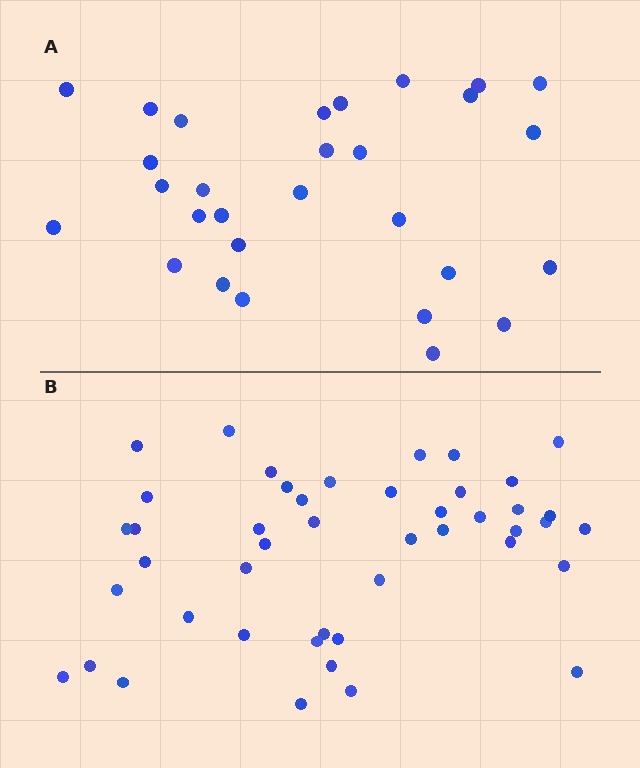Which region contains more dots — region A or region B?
Region B (the bottom region) has more dots.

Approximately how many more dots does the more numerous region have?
Region B has approximately 15 more dots than region A.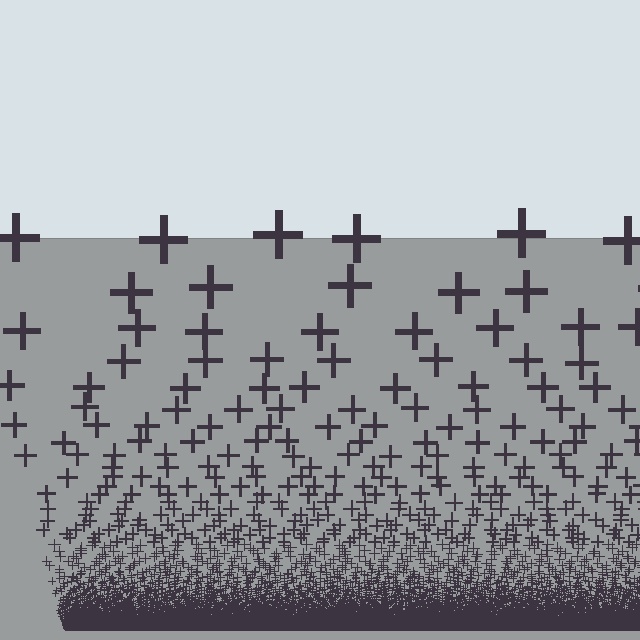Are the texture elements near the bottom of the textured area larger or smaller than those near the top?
Smaller. The gradient is inverted — elements near the bottom are smaller and denser.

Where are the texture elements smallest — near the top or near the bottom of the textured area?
Near the bottom.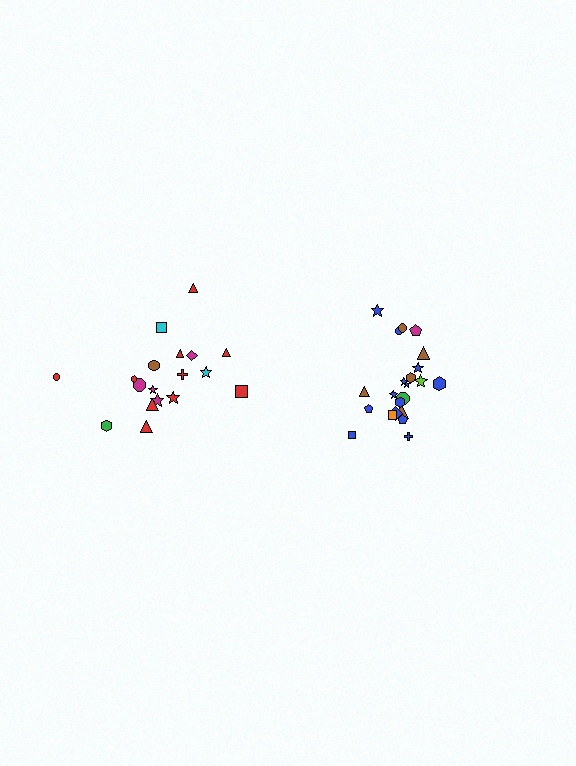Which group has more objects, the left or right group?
The right group.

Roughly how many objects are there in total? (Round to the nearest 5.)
Roughly 40 objects in total.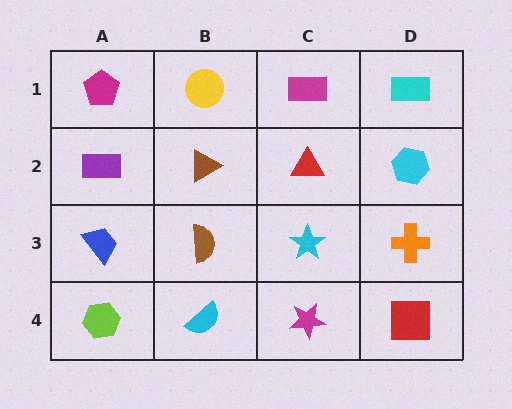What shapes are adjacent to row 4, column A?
A blue trapezoid (row 3, column A), a cyan semicircle (row 4, column B).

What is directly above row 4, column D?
An orange cross.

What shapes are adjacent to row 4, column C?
A cyan star (row 3, column C), a cyan semicircle (row 4, column B), a red square (row 4, column D).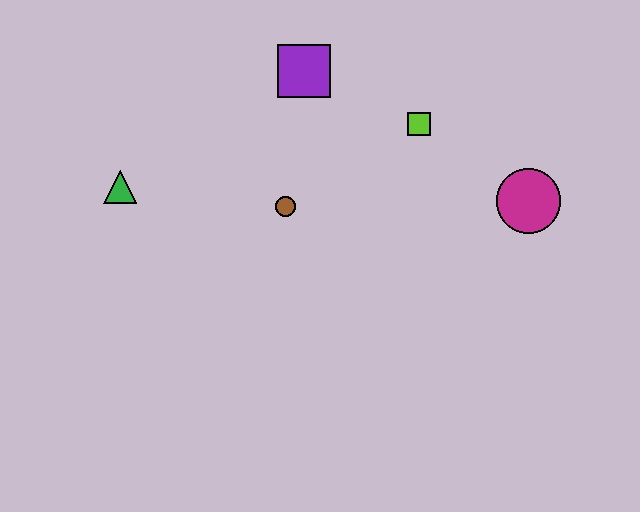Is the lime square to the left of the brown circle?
No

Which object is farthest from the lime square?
The green triangle is farthest from the lime square.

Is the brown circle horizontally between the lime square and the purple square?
No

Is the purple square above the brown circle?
Yes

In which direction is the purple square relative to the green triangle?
The purple square is to the right of the green triangle.